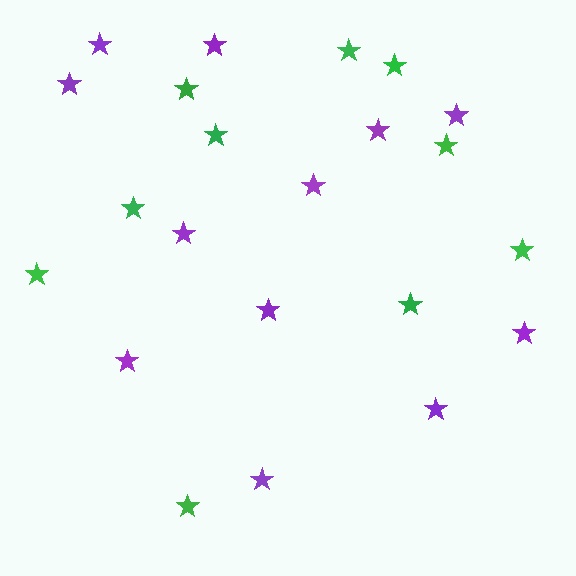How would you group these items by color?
There are 2 groups: one group of purple stars (12) and one group of green stars (10).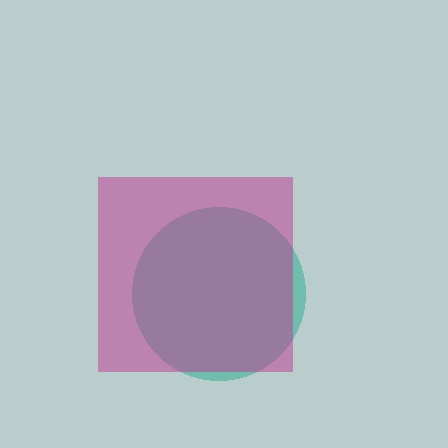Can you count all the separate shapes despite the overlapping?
Yes, there are 2 separate shapes.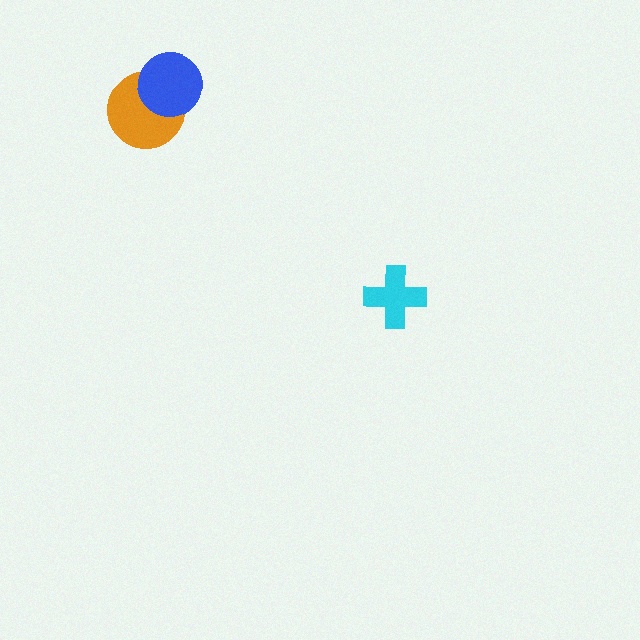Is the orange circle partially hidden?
Yes, it is partially covered by another shape.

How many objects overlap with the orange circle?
1 object overlaps with the orange circle.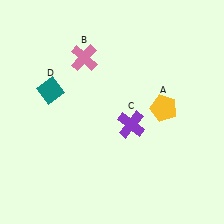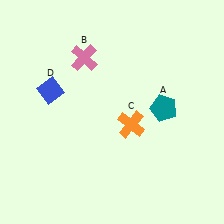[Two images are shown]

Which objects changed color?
A changed from yellow to teal. C changed from purple to orange. D changed from teal to blue.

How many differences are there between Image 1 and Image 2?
There are 3 differences between the two images.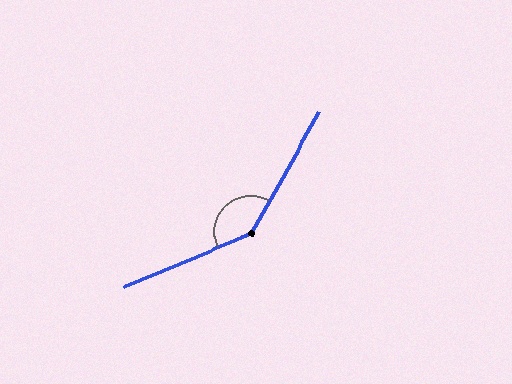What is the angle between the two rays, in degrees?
Approximately 142 degrees.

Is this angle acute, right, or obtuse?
It is obtuse.